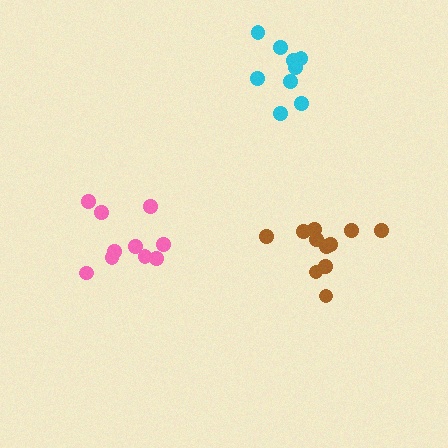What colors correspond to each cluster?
The clusters are colored: pink, brown, cyan.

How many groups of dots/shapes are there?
There are 3 groups.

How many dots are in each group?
Group 1: 10 dots, Group 2: 11 dots, Group 3: 9 dots (30 total).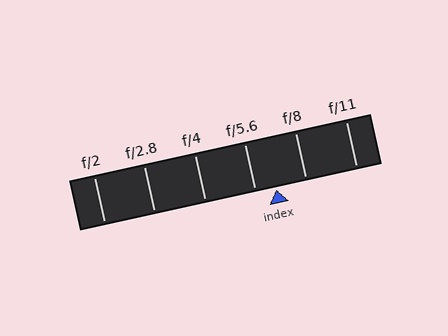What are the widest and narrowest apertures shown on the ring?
The widest aperture shown is f/2 and the narrowest is f/11.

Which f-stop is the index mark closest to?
The index mark is closest to f/5.6.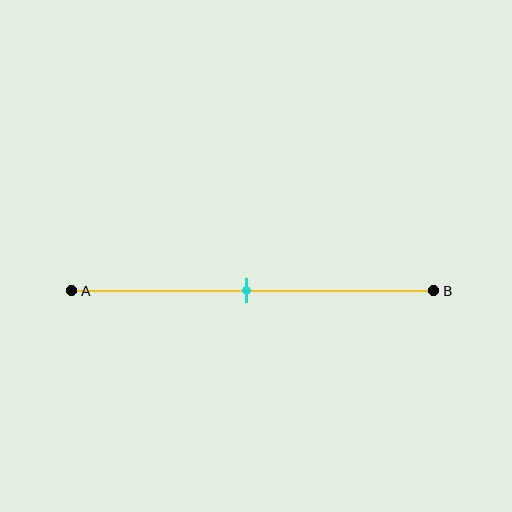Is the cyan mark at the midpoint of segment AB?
Yes, the mark is approximately at the midpoint.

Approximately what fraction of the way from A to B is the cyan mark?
The cyan mark is approximately 50% of the way from A to B.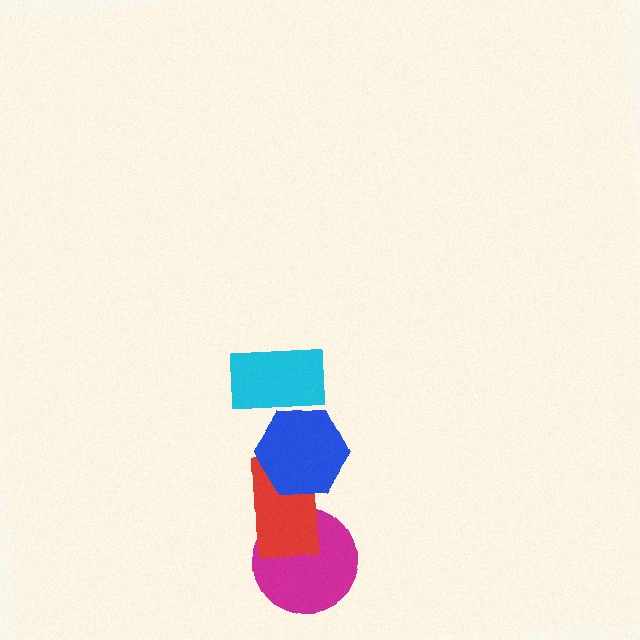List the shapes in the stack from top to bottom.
From top to bottom: the cyan rectangle, the blue hexagon, the red rectangle, the magenta circle.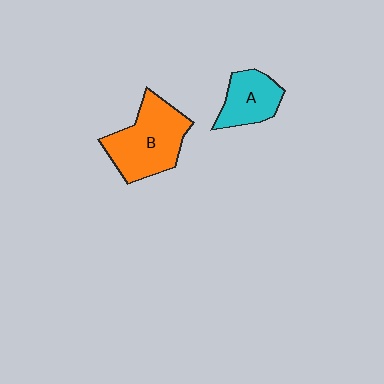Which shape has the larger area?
Shape B (orange).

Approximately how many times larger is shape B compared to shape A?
Approximately 1.7 times.